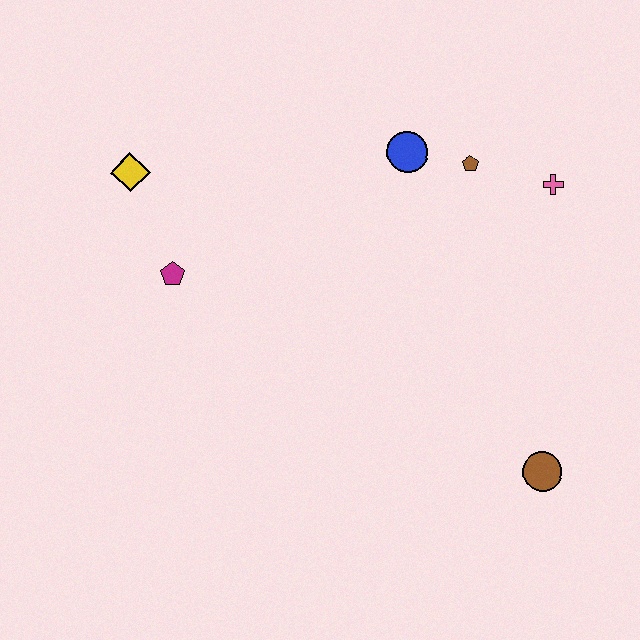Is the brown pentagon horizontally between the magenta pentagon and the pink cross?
Yes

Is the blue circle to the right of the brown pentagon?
No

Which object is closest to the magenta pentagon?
The yellow diamond is closest to the magenta pentagon.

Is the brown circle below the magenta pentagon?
Yes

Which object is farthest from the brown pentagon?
The yellow diamond is farthest from the brown pentagon.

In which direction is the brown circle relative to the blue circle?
The brown circle is below the blue circle.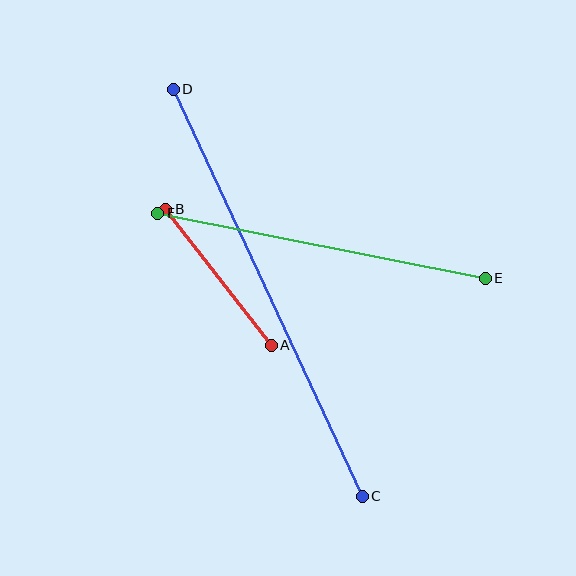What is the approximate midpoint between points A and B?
The midpoint is at approximately (219, 277) pixels.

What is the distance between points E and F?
The distance is approximately 334 pixels.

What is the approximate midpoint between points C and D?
The midpoint is at approximately (268, 293) pixels.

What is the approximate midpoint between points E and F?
The midpoint is at approximately (321, 246) pixels.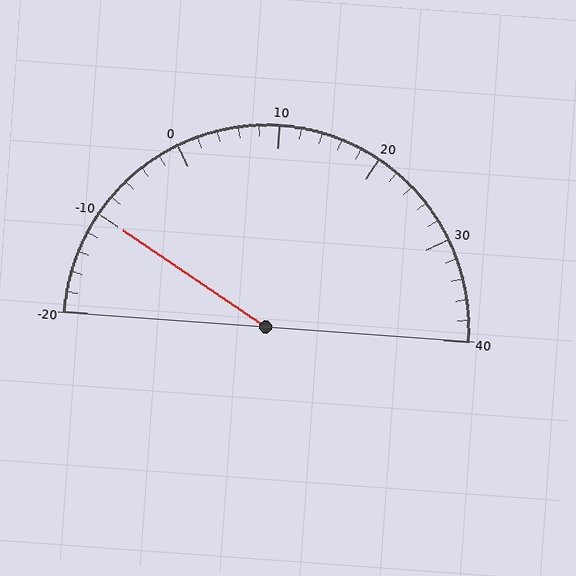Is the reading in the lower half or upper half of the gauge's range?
The reading is in the lower half of the range (-20 to 40).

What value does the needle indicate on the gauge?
The needle indicates approximately -10.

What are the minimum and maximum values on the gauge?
The gauge ranges from -20 to 40.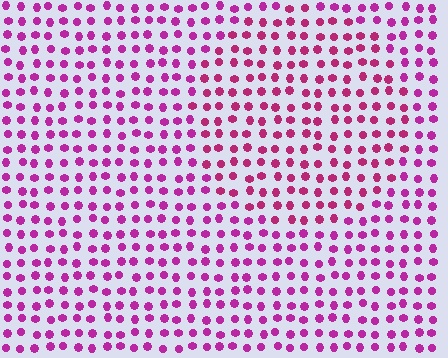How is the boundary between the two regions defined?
The boundary is defined purely by a slight shift in hue (about 19 degrees). Spacing, size, and orientation are identical on both sides.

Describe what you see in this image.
The image is filled with small magenta elements in a uniform arrangement. A circle-shaped region is visible where the elements are tinted to a slightly different hue, forming a subtle color boundary.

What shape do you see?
I see a circle.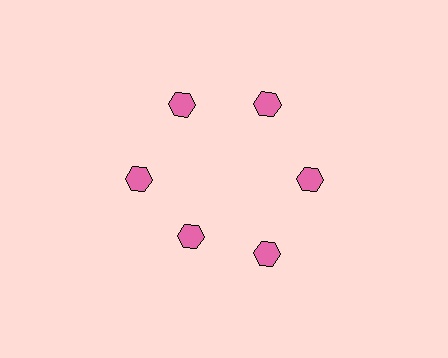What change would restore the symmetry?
The symmetry would be restored by moving it outward, back onto the ring so that all 6 hexagons sit at equal angles and equal distance from the center.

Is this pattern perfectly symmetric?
No. The 6 pink hexagons are arranged in a ring, but one element near the 7 o'clock position is pulled inward toward the center, breaking the 6-fold rotational symmetry.